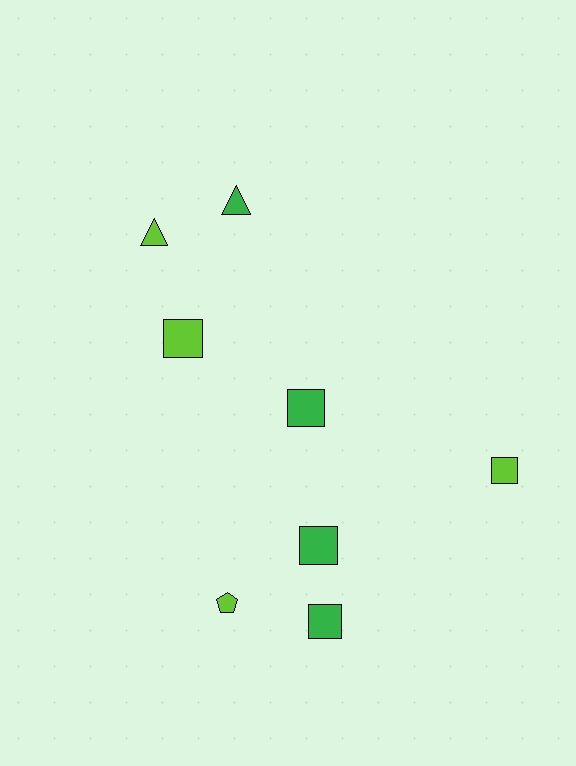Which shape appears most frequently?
Square, with 5 objects.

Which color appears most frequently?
Green, with 4 objects.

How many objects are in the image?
There are 8 objects.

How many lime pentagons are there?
There is 1 lime pentagon.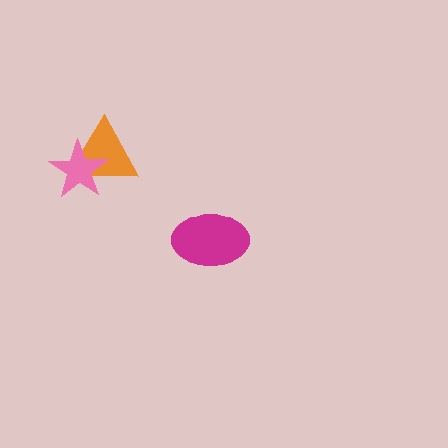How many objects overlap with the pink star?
1 object overlaps with the pink star.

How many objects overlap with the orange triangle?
1 object overlaps with the orange triangle.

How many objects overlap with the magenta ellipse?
0 objects overlap with the magenta ellipse.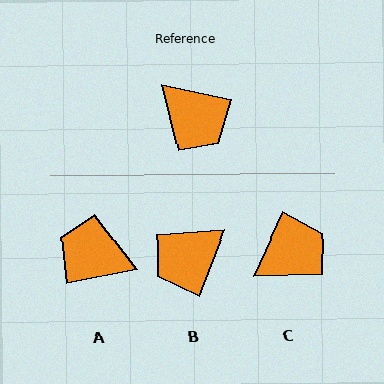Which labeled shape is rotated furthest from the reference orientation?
A, about 157 degrees away.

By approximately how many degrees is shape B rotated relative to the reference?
Approximately 99 degrees clockwise.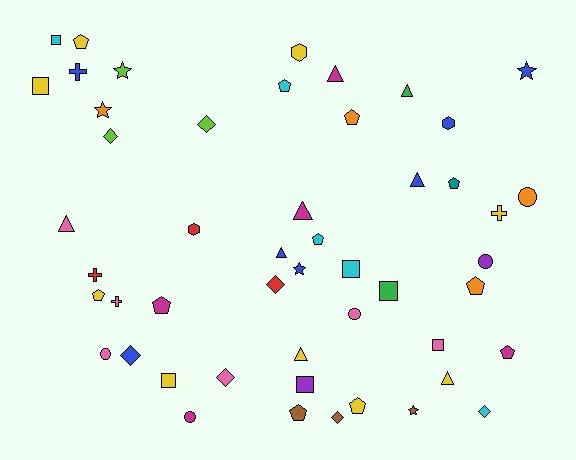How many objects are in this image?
There are 50 objects.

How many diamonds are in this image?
There are 7 diamonds.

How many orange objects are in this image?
There are 4 orange objects.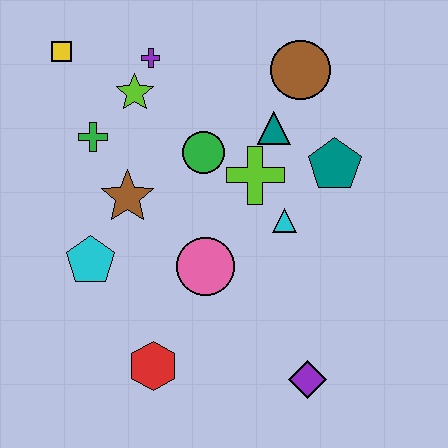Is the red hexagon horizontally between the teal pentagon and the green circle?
No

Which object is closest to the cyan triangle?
The lime cross is closest to the cyan triangle.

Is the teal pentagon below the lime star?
Yes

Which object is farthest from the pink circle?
The yellow square is farthest from the pink circle.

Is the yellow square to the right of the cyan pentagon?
No